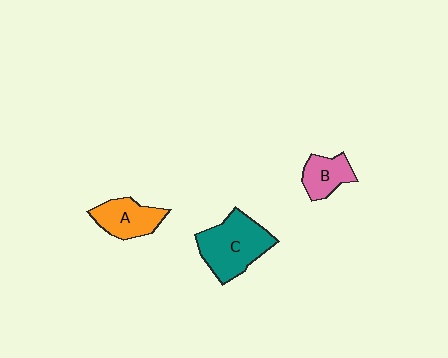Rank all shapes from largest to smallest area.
From largest to smallest: C (teal), A (orange), B (pink).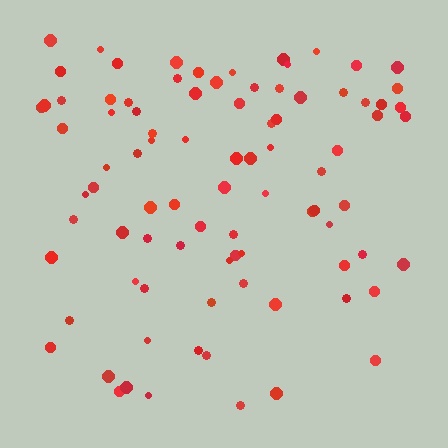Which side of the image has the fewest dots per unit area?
The bottom.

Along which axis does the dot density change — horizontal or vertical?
Vertical.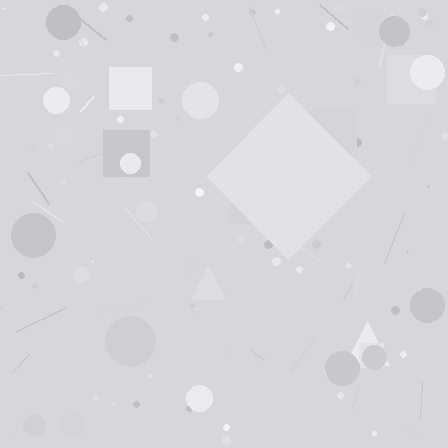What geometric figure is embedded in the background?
A diamond is embedded in the background.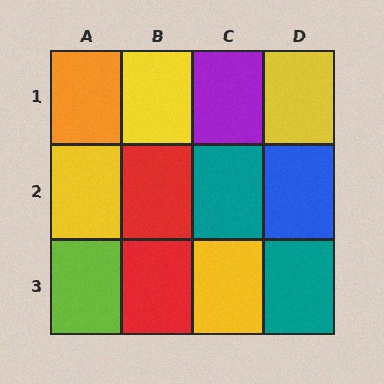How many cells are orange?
1 cell is orange.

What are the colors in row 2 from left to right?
Yellow, red, teal, blue.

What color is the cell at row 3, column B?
Red.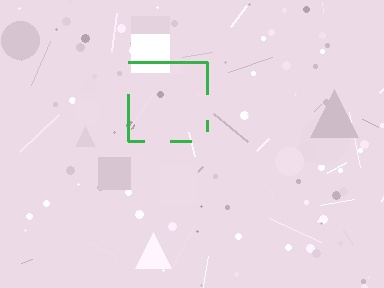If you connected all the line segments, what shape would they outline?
They would outline a square.